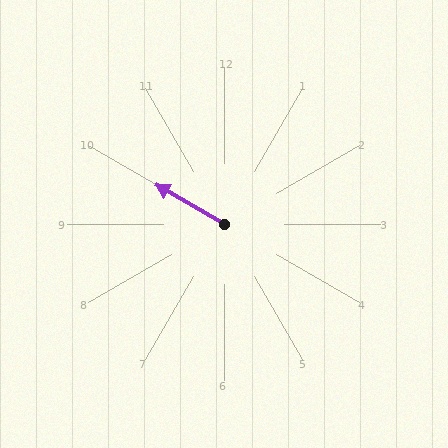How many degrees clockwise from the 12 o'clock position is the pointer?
Approximately 300 degrees.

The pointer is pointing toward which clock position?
Roughly 10 o'clock.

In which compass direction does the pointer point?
Northwest.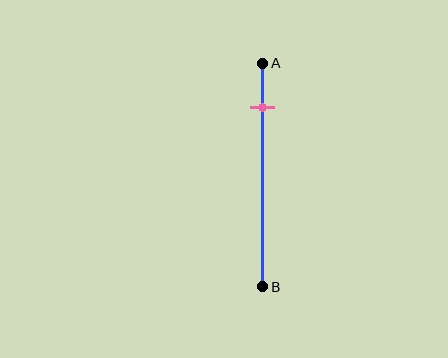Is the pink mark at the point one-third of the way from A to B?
No, the mark is at about 20% from A, not at the 33% one-third point.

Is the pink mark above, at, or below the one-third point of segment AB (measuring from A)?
The pink mark is above the one-third point of segment AB.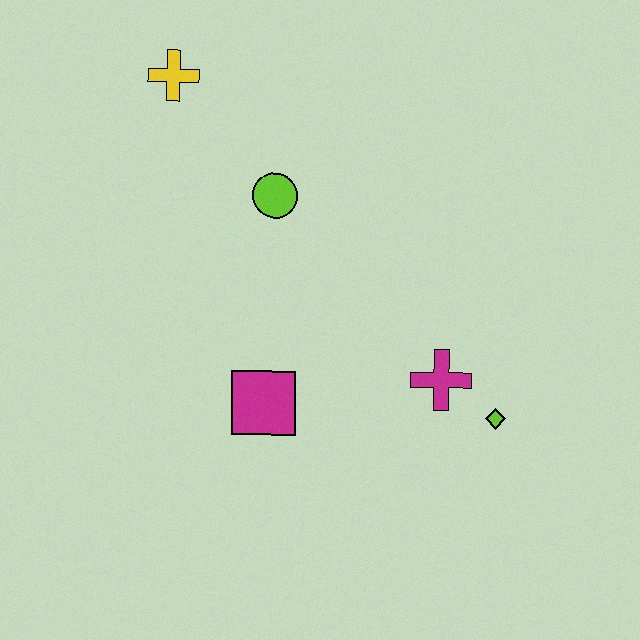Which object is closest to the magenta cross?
The lime diamond is closest to the magenta cross.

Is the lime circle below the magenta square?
No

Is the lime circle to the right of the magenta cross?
No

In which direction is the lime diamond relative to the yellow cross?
The lime diamond is below the yellow cross.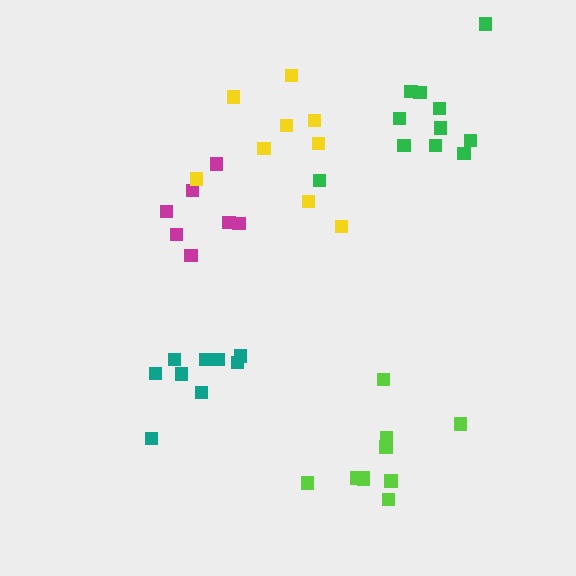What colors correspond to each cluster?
The clusters are colored: lime, teal, magenta, green, yellow.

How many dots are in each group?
Group 1: 10 dots, Group 2: 9 dots, Group 3: 7 dots, Group 4: 11 dots, Group 5: 9 dots (46 total).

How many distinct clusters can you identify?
There are 5 distinct clusters.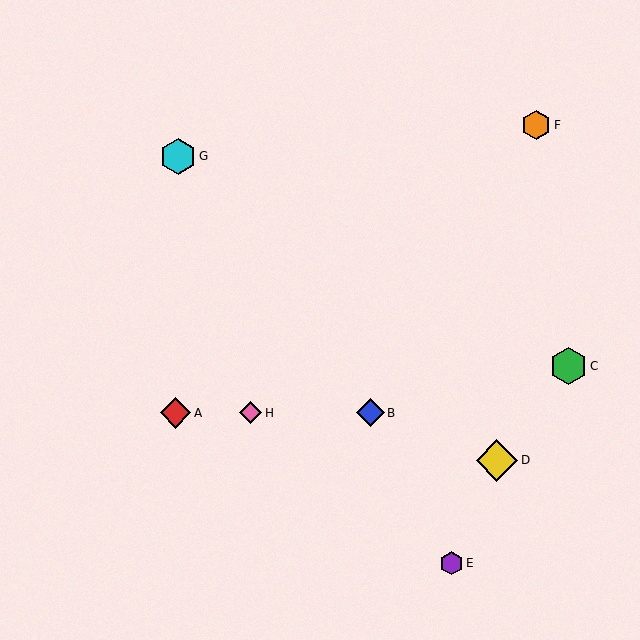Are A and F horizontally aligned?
No, A is at y≈413 and F is at y≈125.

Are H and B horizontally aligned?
Yes, both are at y≈413.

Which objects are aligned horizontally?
Objects A, B, H are aligned horizontally.